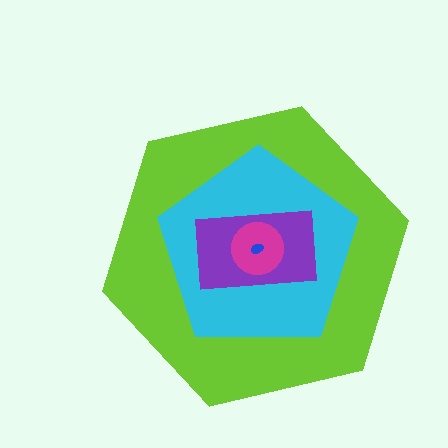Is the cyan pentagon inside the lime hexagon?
Yes.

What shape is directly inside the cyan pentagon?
The purple rectangle.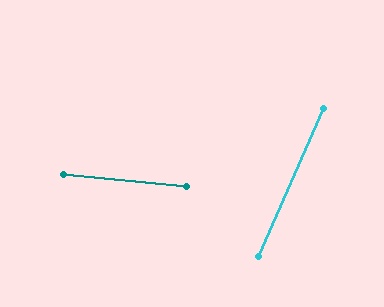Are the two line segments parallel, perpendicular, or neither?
Neither parallel nor perpendicular — they differ by about 72°.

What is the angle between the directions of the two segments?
Approximately 72 degrees.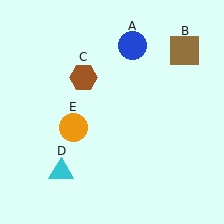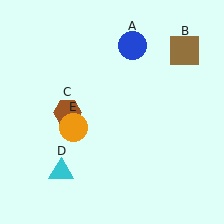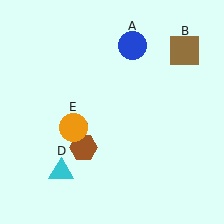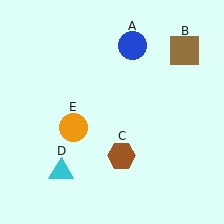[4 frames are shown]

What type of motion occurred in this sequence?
The brown hexagon (object C) rotated counterclockwise around the center of the scene.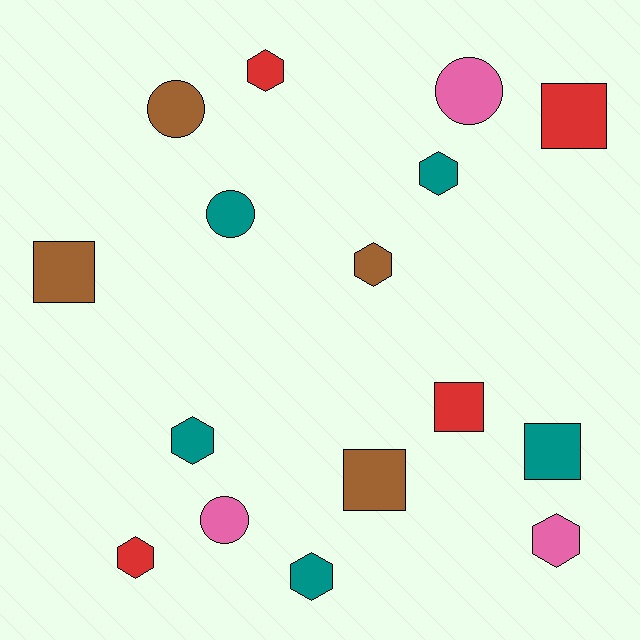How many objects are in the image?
There are 16 objects.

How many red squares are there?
There are 2 red squares.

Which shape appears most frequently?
Hexagon, with 7 objects.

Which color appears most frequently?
Teal, with 5 objects.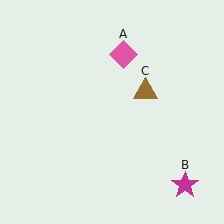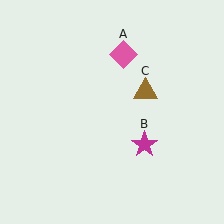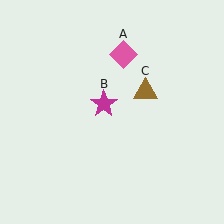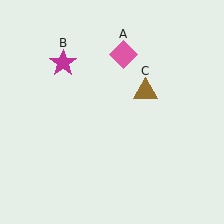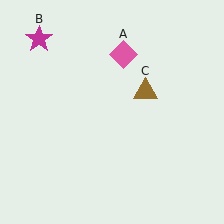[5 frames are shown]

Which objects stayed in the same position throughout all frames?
Pink diamond (object A) and brown triangle (object C) remained stationary.